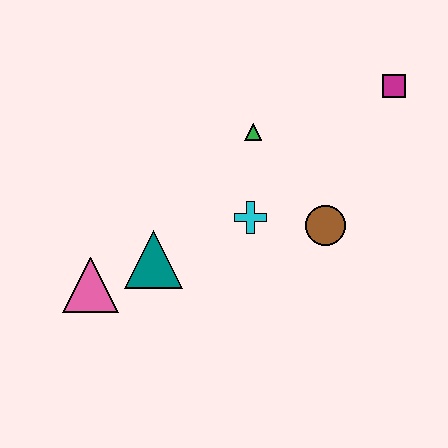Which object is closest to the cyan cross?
The brown circle is closest to the cyan cross.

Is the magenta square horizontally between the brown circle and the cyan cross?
No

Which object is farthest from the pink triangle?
The magenta square is farthest from the pink triangle.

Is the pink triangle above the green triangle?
No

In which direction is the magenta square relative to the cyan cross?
The magenta square is to the right of the cyan cross.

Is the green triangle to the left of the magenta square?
Yes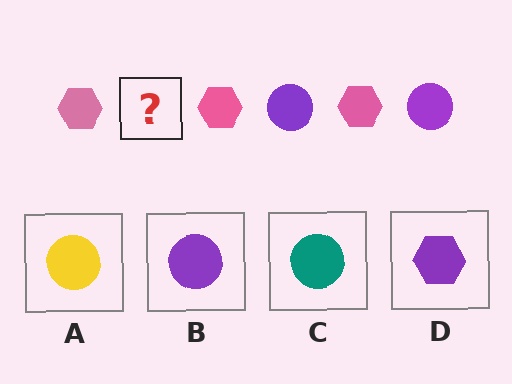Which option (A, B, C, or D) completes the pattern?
B.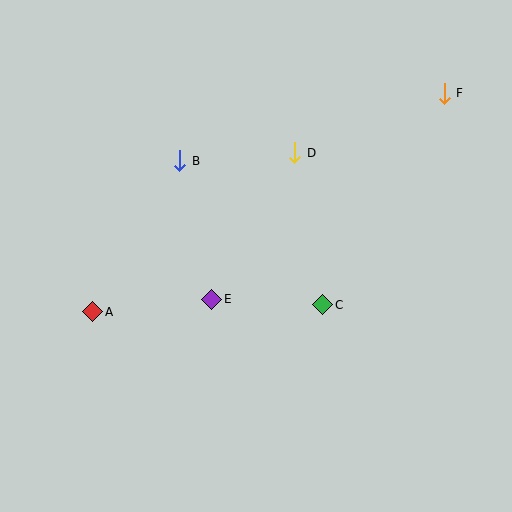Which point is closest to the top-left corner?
Point B is closest to the top-left corner.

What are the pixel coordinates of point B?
Point B is at (180, 161).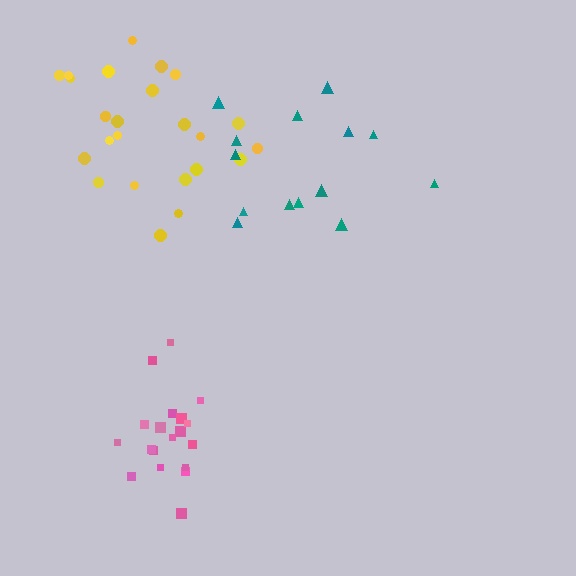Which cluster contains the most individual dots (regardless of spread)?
Yellow (25).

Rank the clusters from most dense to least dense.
pink, yellow, teal.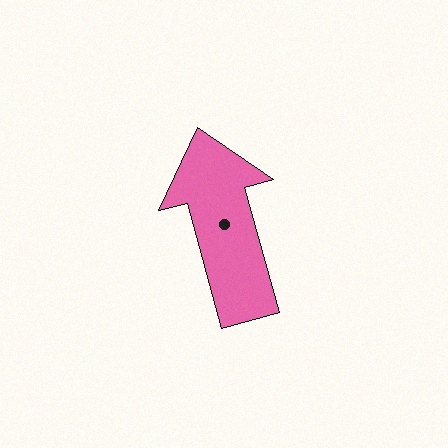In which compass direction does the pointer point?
North.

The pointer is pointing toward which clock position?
Roughly 11 o'clock.